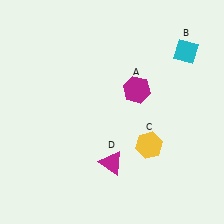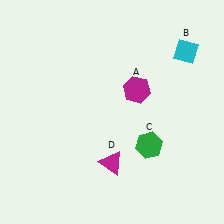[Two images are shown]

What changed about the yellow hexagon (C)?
In Image 1, C is yellow. In Image 2, it changed to green.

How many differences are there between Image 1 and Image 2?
There is 1 difference between the two images.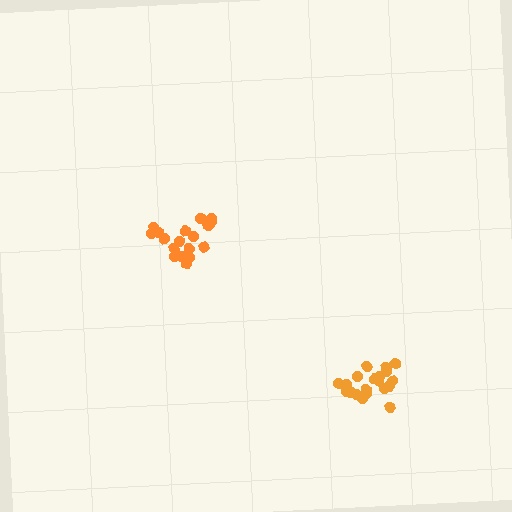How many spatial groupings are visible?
There are 2 spatial groupings.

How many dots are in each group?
Group 1: 19 dots, Group 2: 20 dots (39 total).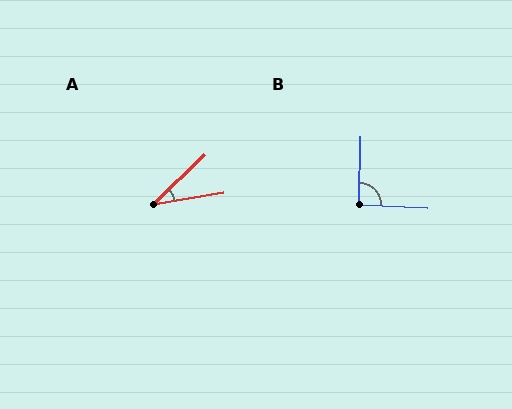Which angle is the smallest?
A, at approximately 34 degrees.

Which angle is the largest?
B, at approximately 91 degrees.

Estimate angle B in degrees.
Approximately 91 degrees.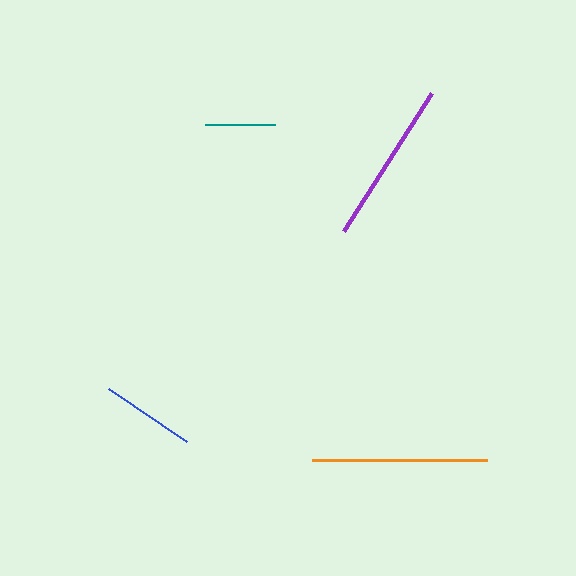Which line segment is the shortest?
The teal line is the shortest at approximately 69 pixels.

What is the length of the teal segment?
The teal segment is approximately 69 pixels long.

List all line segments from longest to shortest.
From longest to shortest: orange, purple, blue, teal.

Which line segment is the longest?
The orange line is the longest at approximately 176 pixels.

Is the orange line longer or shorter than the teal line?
The orange line is longer than the teal line.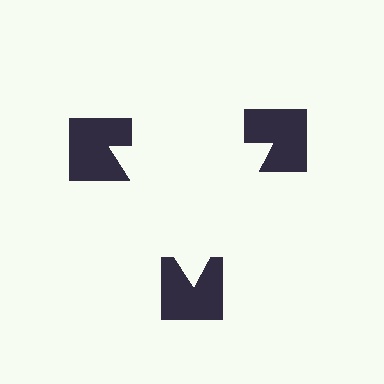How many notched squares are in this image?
There are 3 — one at each vertex of the illusory triangle.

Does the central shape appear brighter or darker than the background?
It typically appears slightly brighter than the background, even though no actual brightness change is drawn.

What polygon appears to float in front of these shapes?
An illusory triangle — its edges are inferred from the aligned wedge cuts in the notched squares, not physically drawn.